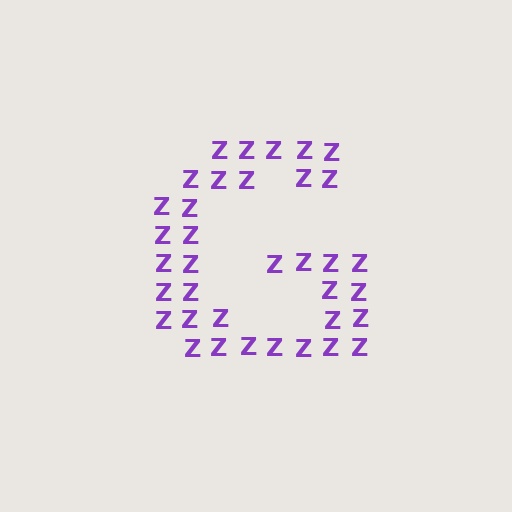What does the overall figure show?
The overall figure shows the letter G.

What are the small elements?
The small elements are letter Z's.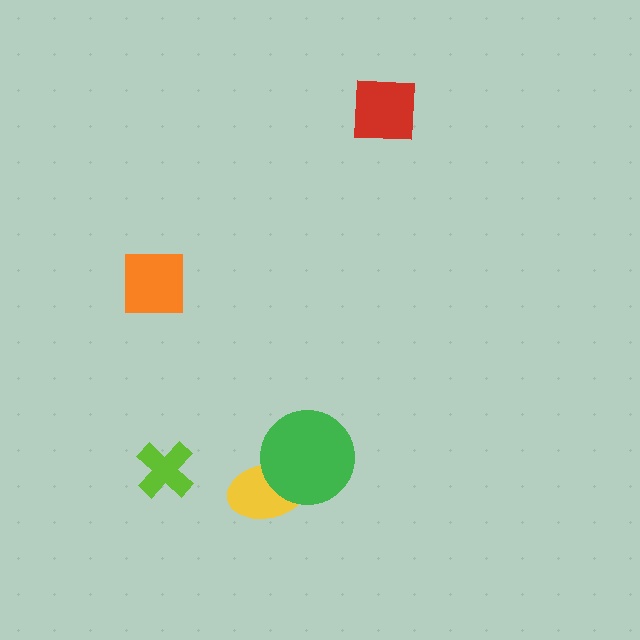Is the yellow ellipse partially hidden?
Yes, it is partially covered by another shape.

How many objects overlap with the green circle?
1 object overlaps with the green circle.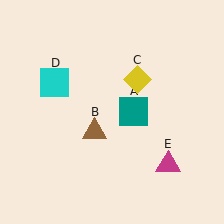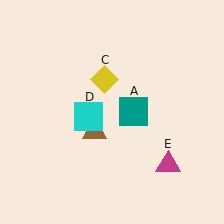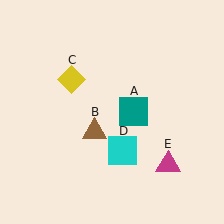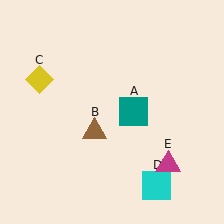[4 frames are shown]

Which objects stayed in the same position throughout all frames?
Teal square (object A) and brown triangle (object B) and magenta triangle (object E) remained stationary.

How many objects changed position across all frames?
2 objects changed position: yellow diamond (object C), cyan square (object D).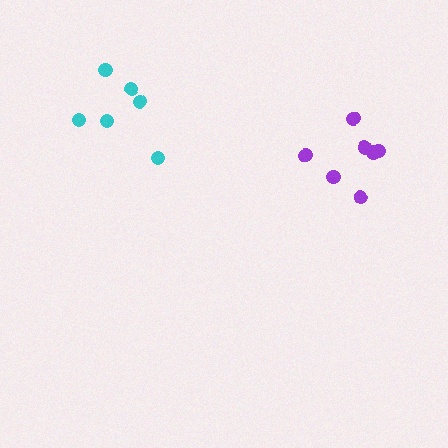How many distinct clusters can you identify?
There are 2 distinct clusters.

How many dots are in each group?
Group 1: 6 dots, Group 2: 7 dots (13 total).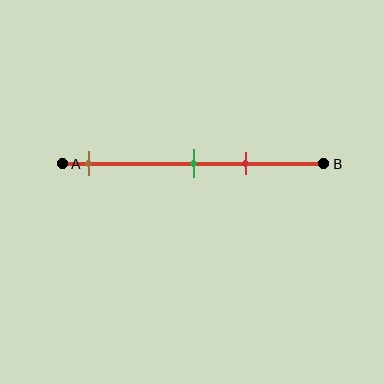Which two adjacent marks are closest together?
The green and red marks are the closest adjacent pair.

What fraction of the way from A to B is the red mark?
The red mark is approximately 70% (0.7) of the way from A to B.